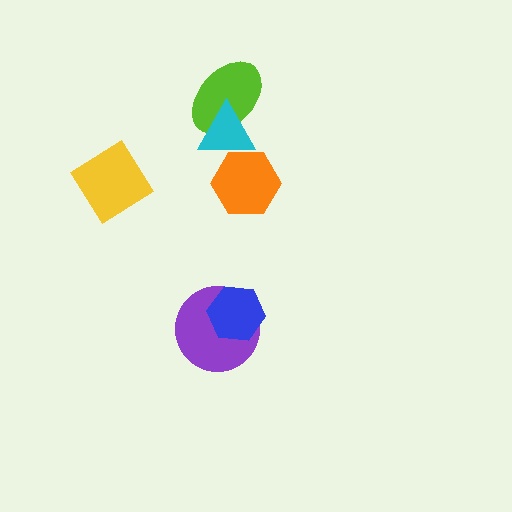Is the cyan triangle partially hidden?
Yes, it is partially covered by another shape.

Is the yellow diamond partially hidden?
No, no other shape covers it.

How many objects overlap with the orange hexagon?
1 object overlaps with the orange hexagon.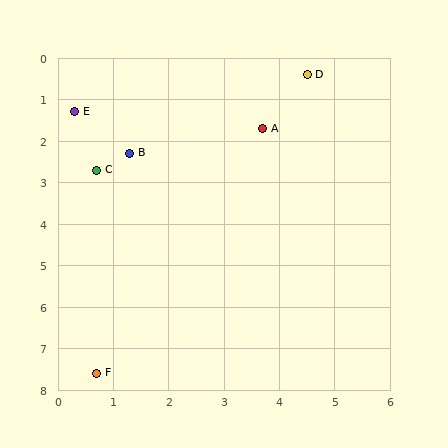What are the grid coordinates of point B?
Point B is at approximately (1.3, 2.3).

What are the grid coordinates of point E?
Point E is at approximately (0.3, 1.3).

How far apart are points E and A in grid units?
Points E and A are about 3.4 grid units apart.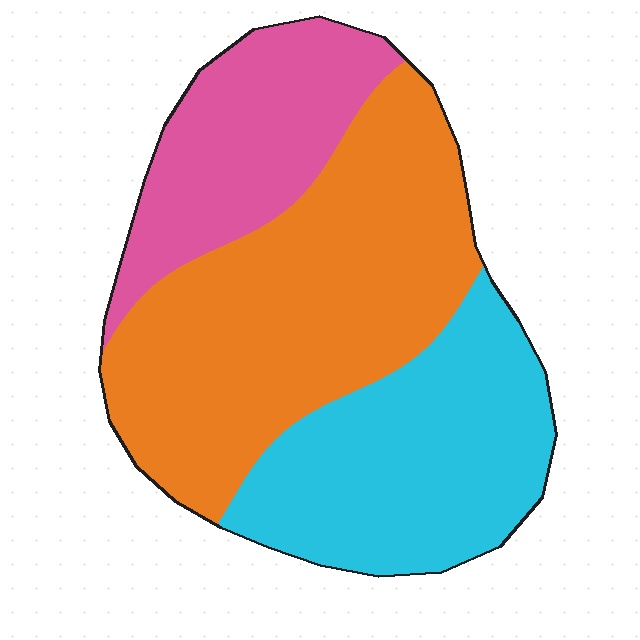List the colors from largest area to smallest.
From largest to smallest: orange, cyan, pink.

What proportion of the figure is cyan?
Cyan takes up about one third (1/3) of the figure.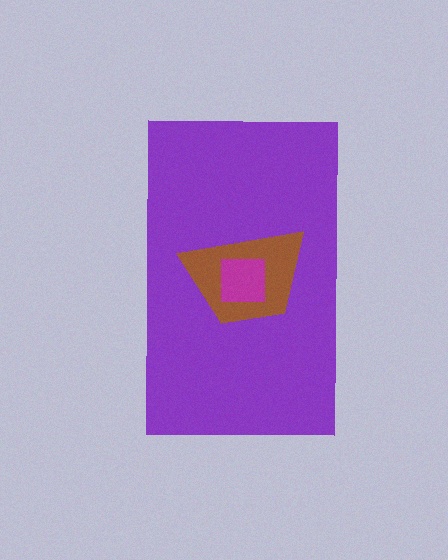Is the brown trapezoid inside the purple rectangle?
Yes.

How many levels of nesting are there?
3.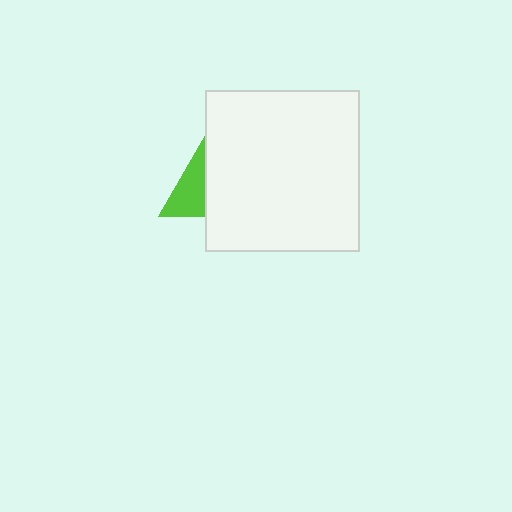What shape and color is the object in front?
The object in front is a white rectangle.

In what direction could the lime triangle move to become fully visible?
The lime triangle could move left. That would shift it out from behind the white rectangle entirely.